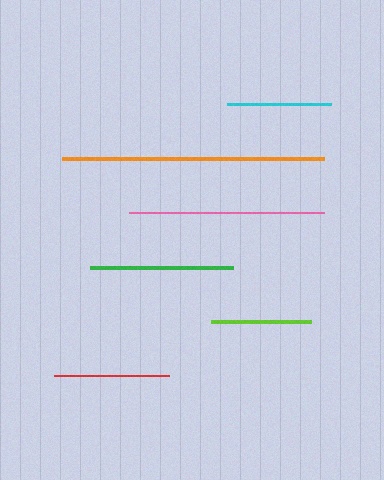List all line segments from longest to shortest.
From longest to shortest: orange, pink, green, red, cyan, lime.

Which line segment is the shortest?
The lime line is the shortest at approximately 101 pixels.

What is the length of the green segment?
The green segment is approximately 143 pixels long.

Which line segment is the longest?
The orange line is the longest at approximately 262 pixels.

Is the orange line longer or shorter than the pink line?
The orange line is longer than the pink line.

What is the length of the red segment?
The red segment is approximately 115 pixels long.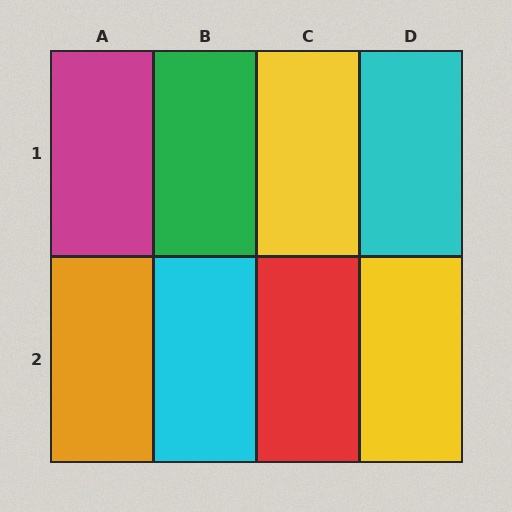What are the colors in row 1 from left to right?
Magenta, green, yellow, cyan.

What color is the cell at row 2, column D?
Yellow.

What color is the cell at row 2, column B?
Cyan.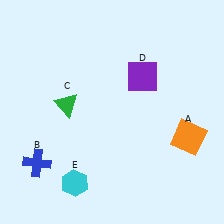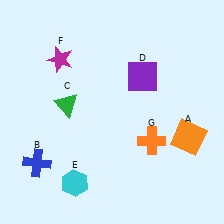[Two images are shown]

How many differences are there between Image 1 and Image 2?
There are 2 differences between the two images.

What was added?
A magenta star (F), an orange cross (G) were added in Image 2.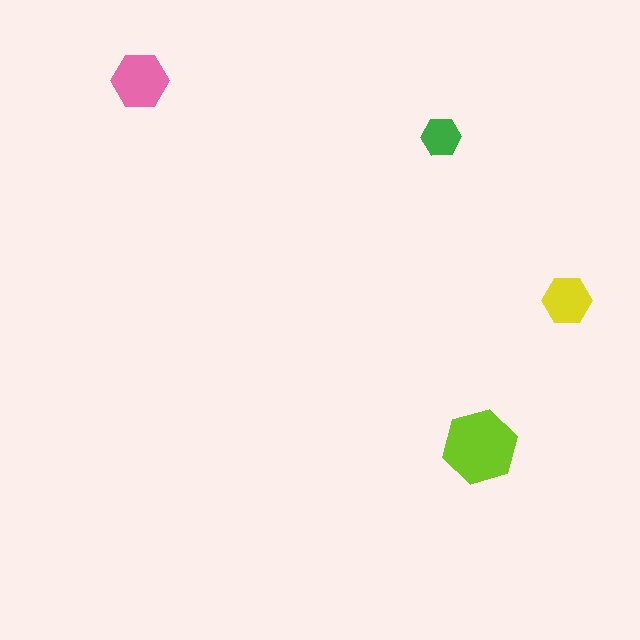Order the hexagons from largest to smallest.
the lime one, the pink one, the yellow one, the green one.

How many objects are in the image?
There are 4 objects in the image.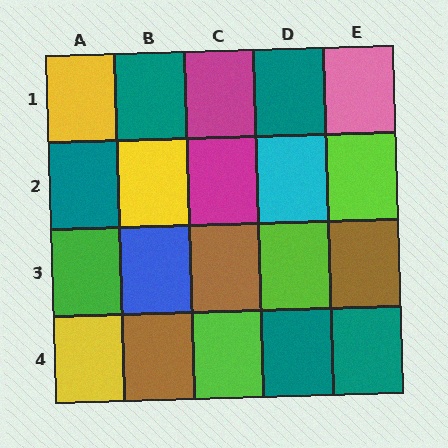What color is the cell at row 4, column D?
Teal.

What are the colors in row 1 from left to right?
Yellow, teal, magenta, teal, pink.